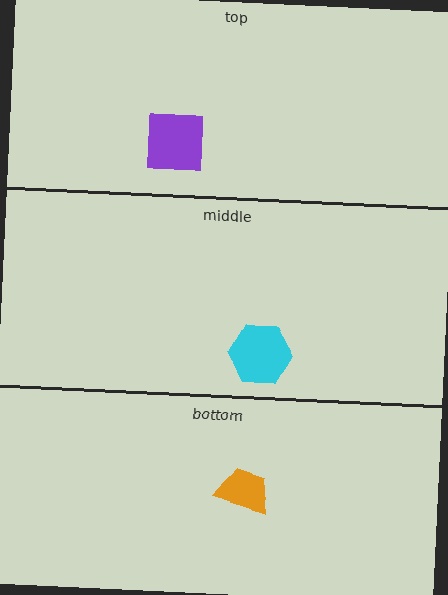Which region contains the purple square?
The top region.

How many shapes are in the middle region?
1.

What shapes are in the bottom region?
The orange trapezoid.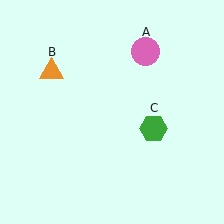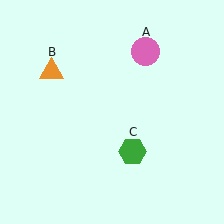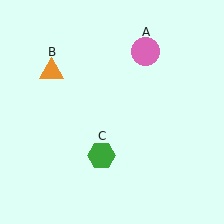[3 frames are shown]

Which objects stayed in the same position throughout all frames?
Pink circle (object A) and orange triangle (object B) remained stationary.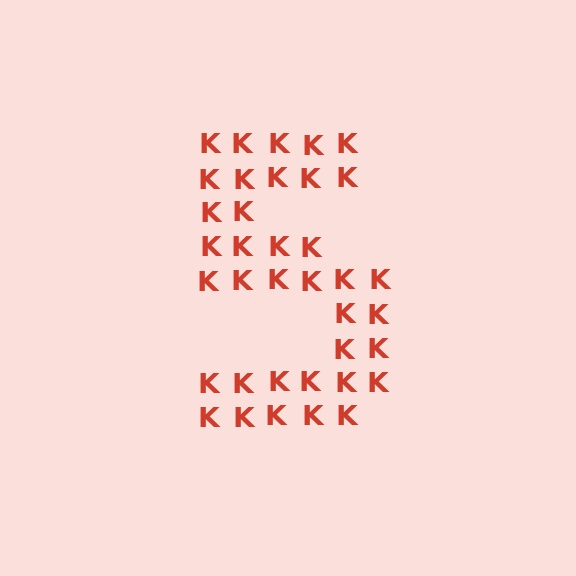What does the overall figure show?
The overall figure shows the digit 5.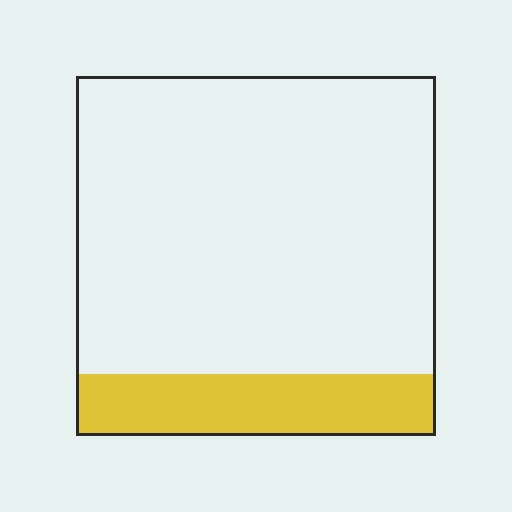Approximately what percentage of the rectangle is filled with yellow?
Approximately 15%.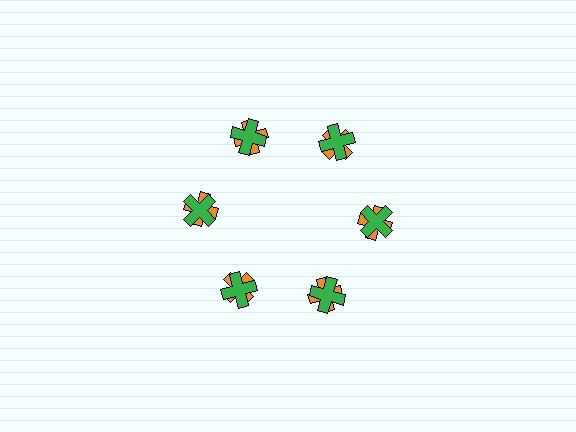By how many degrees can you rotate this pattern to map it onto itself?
The pattern maps onto itself every 60 degrees of rotation.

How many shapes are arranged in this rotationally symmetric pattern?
There are 12 shapes, arranged in 6 groups of 2.